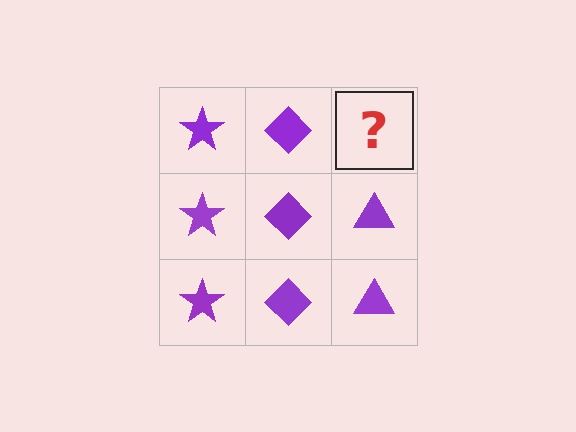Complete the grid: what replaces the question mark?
The question mark should be replaced with a purple triangle.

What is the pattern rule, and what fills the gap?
The rule is that each column has a consistent shape. The gap should be filled with a purple triangle.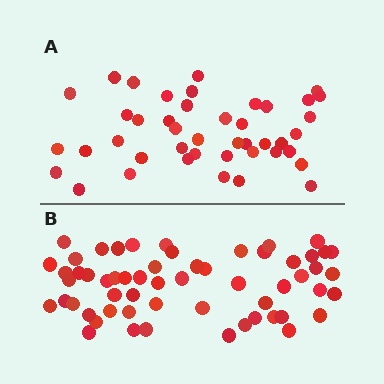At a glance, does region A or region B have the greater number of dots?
Region B (the bottom region) has more dots.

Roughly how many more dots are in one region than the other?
Region B has approximately 15 more dots than region A.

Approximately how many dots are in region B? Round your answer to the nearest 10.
About 60 dots. (The exact count is 58, which rounds to 60.)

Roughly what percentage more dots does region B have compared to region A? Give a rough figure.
About 35% more.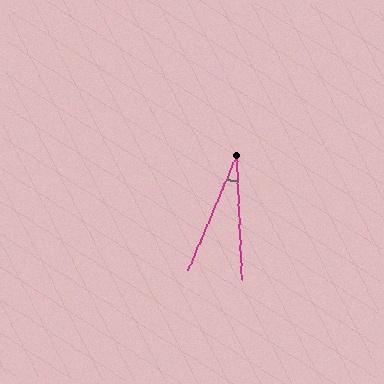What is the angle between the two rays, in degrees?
Approximately 25 degrees.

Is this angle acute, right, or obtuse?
It is acute.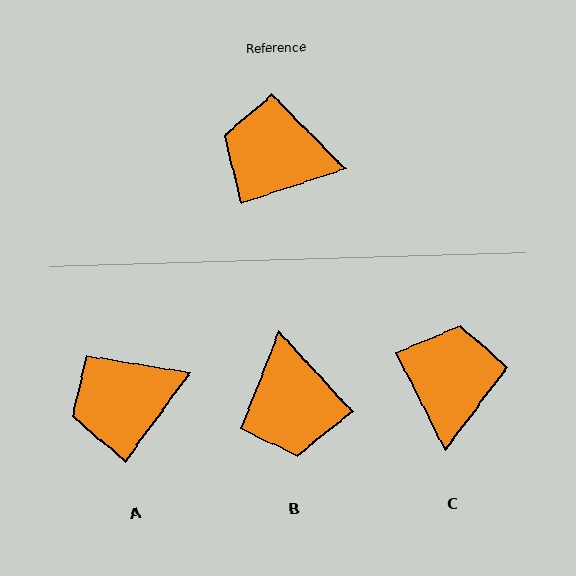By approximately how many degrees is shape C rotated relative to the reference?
Approximately 82 degrees clockwise.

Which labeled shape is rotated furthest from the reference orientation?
B, about 114 degrees away.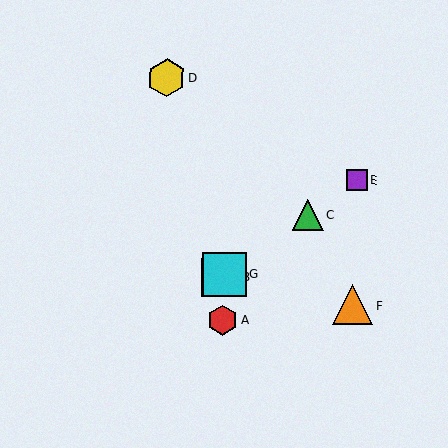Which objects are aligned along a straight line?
Objects B, C, E, G are aligned along a straight line.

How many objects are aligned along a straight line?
4 objects (B, C, E, G) are aligned along a straight line.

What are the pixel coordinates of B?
Object B is at (220, 277).